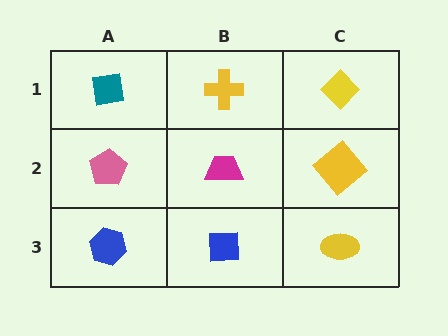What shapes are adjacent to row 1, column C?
A yellow diamond (row 2, column C), a yellow cross (row 1, column B).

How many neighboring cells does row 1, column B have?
3.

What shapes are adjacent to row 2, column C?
A yellow diamond (row 1, column C), a yellow ellipse (row 3, column C), a magenta trapezoid (row 2, column B).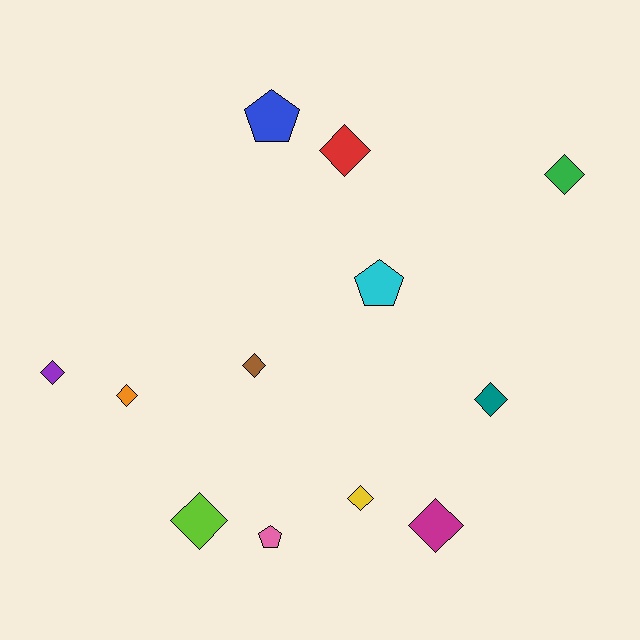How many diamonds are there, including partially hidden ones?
There are 9 diamonds.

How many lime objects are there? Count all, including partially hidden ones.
There is 1 lime object.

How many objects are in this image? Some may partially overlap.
There are 12 objects.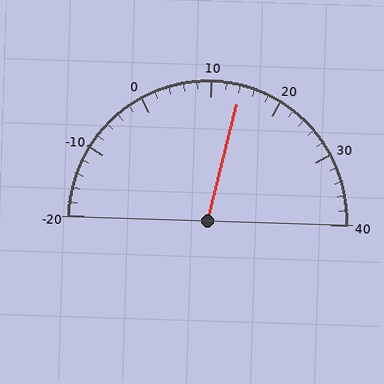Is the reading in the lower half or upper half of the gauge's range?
The reading is in the upper half of the range (-20 to 40).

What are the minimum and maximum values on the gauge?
The gauge ranges from -20 to 40.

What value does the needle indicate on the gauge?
The needle indicates approximately 14.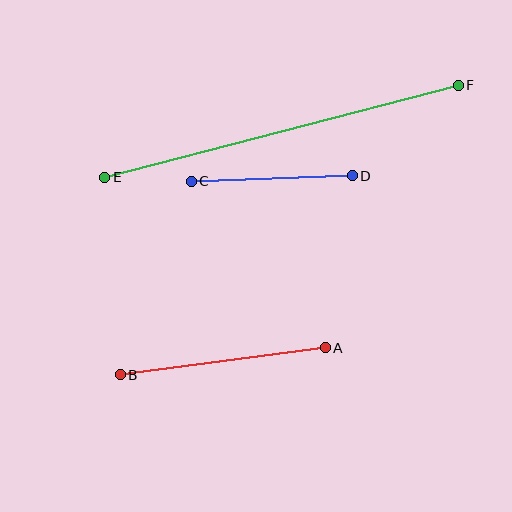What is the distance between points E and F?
The distance is approximately 365 pixels.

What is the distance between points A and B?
The distance is approximately 207 pixels.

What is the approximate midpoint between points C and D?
The midpoint is at approximately (272, 179) pixels.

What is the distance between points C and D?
The distance is approximately 161 pixels.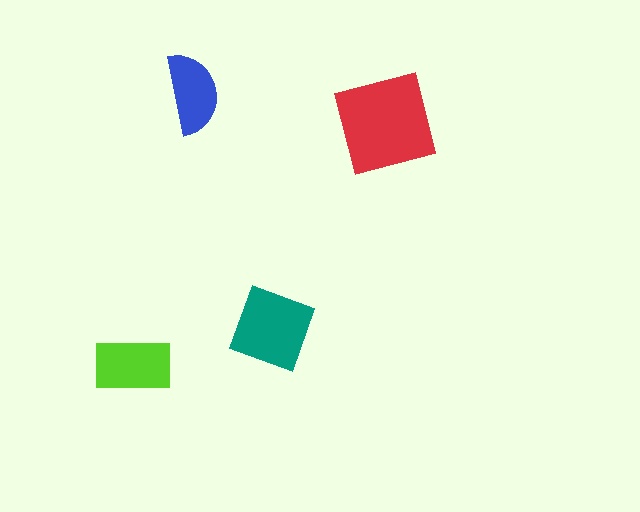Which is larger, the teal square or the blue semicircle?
The teal square.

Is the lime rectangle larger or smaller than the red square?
Smaller.